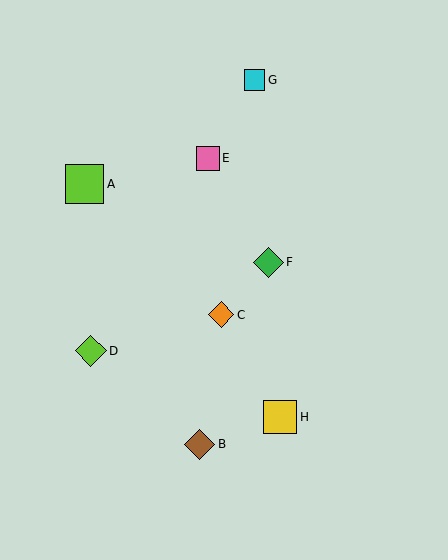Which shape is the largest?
The lime square (labeled A) is the largest.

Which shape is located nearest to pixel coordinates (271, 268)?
The green diamond (labeled F) at (269, 262) is nearest to that location.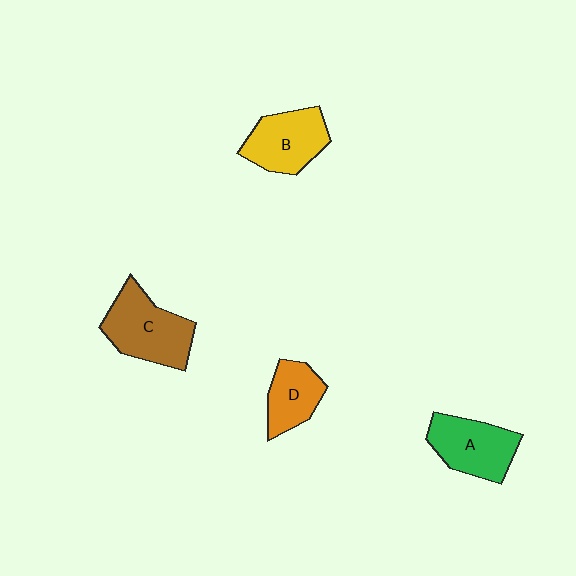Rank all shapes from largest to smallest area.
From largest to smallest: C (brown), A (green), B (yellow), D (orange).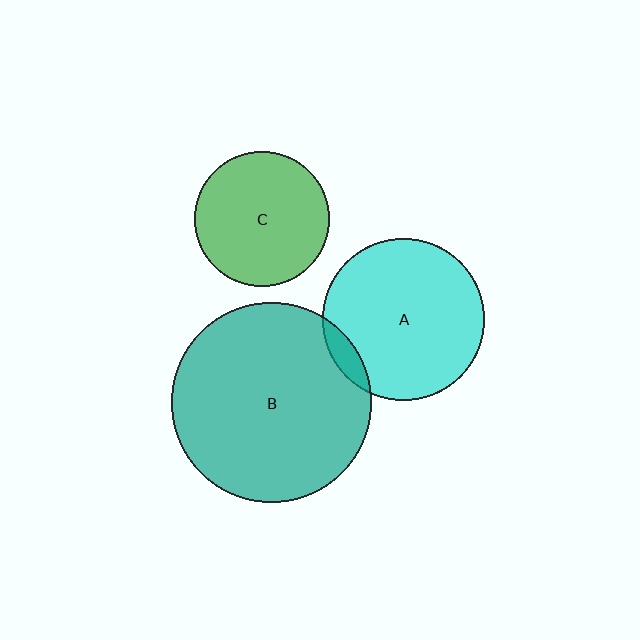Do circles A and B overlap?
Yes.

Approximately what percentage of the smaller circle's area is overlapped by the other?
Approximately 10%.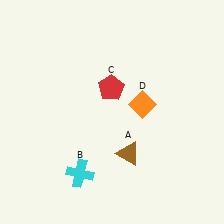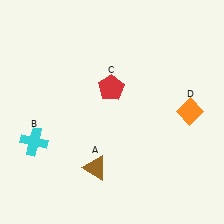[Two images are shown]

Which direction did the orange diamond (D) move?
The orange diamond (D) moved right.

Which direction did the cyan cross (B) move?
The cyan cross (B) moved left.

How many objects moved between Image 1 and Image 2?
3 objects moved between the two images.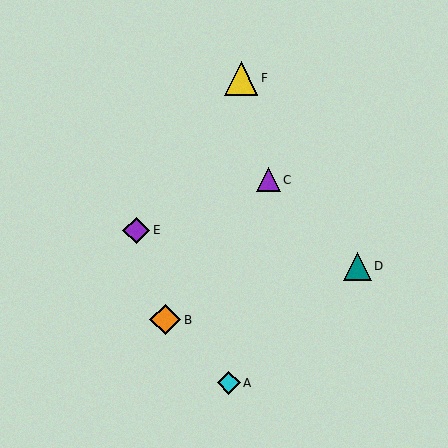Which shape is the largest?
The yellow triangle (labeled F) is the largest.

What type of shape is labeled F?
Shape F is a yellow triangle.